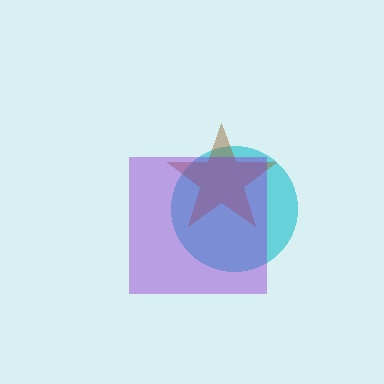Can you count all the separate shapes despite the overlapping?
Yes, there are 3 separate shapes.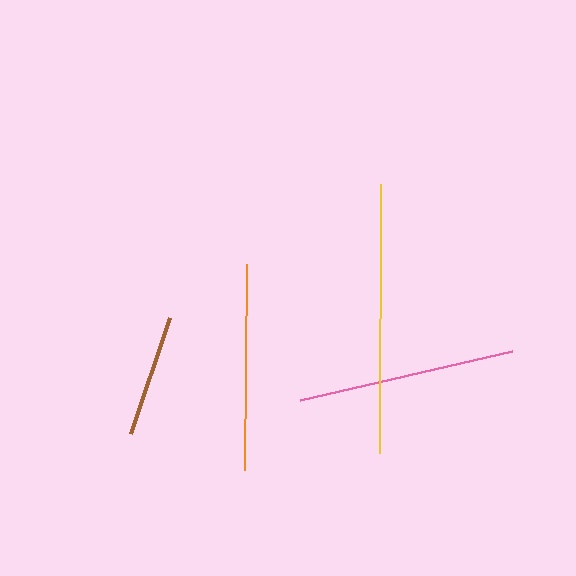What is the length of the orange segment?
The orange segment is approximately 206 pixels long.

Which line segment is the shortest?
The brown line is the shortest at approximately 123 pixels.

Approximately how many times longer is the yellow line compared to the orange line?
The yellow line is approximately 1.3 times the length of the orange line.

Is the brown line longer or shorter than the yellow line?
The yellow line is longer than the brown line.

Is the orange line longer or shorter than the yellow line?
The yellow line is longer than the orange line.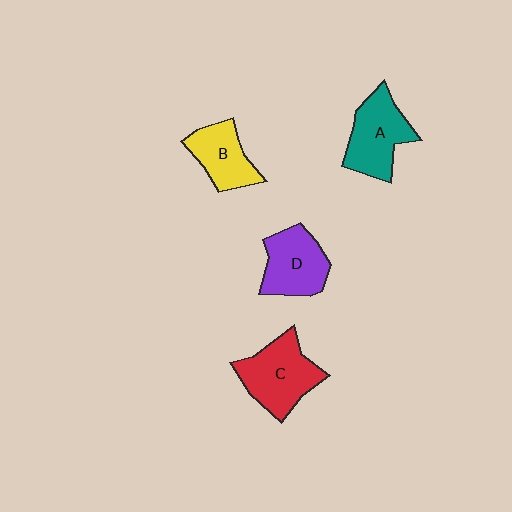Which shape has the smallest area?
Shape B (yellow).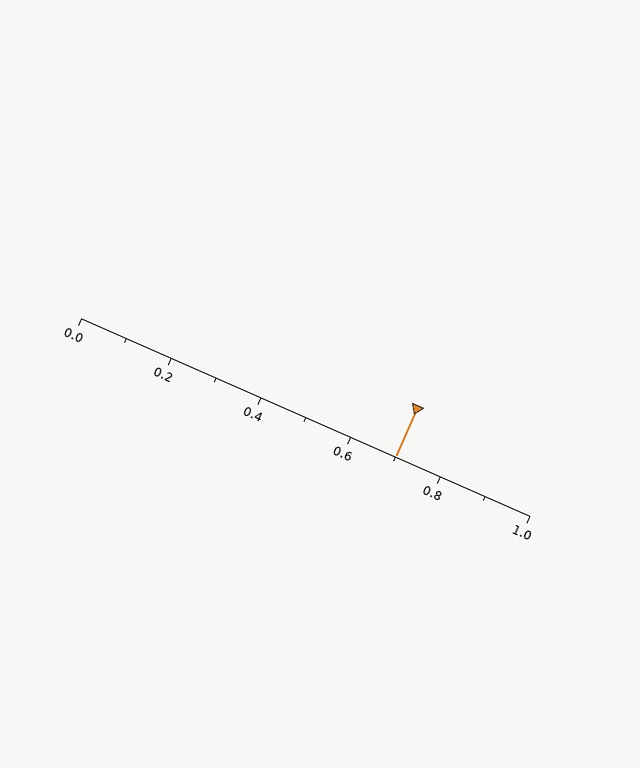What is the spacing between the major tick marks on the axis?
The major ticks are spaced 0.2 apart.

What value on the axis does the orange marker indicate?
The marker indicates approximately 0.7.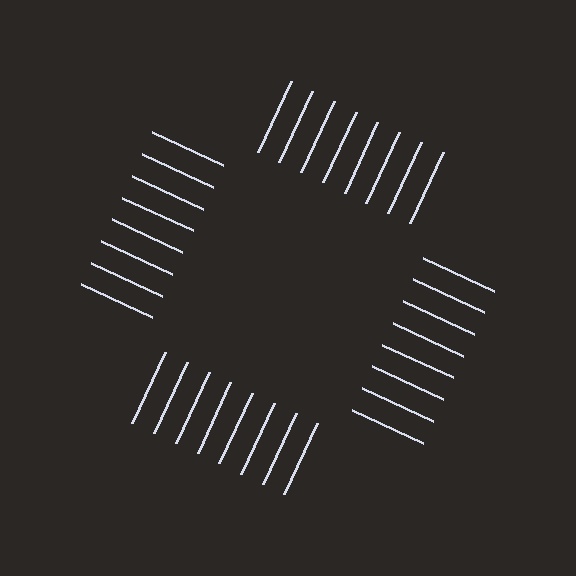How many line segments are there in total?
32 — 8 along each of the 4 edges.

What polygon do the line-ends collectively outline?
An illusory square — the line segments terminate on its edges but no continuous stroke is drawn.